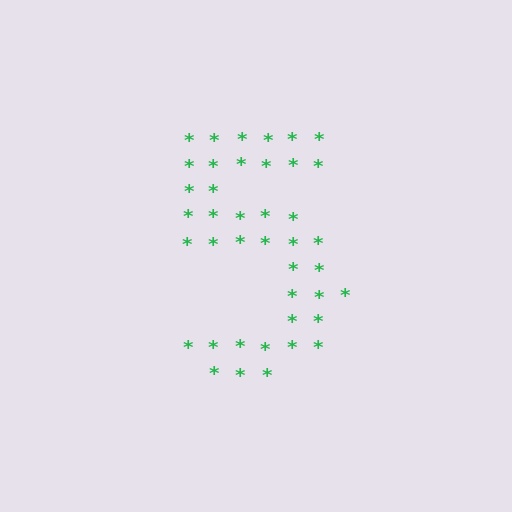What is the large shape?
The large shape is the digit 5.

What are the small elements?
The small elements are asterisks.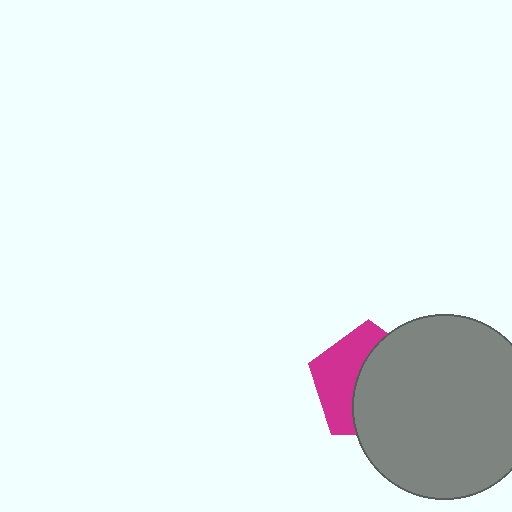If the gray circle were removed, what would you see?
You would see the complete magenta pentagon.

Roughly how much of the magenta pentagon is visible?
A small part of it is visible (roughly 43%).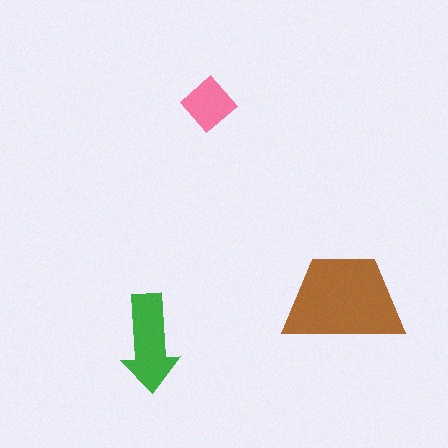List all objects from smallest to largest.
The pink diamond, the green arrow, the brown trapezoid.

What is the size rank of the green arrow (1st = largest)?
2nd.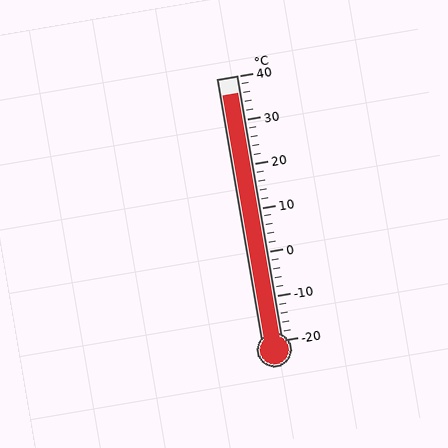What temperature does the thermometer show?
The thermometer shows approximately 36°C.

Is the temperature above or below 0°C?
The temperature is above 0°C.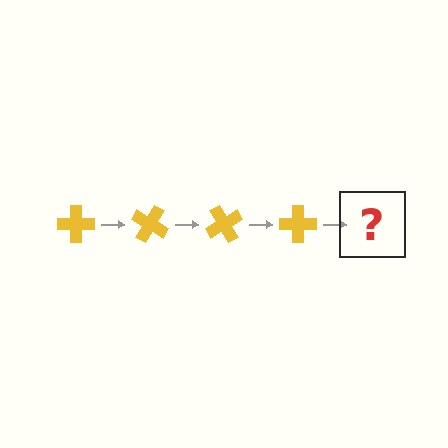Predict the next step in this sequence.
The next step is a yellow cross rotated 120 degrees.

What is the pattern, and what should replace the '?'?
The pattern is that the cross rotates 30 degrees each step. The '?' should be a yellow cross rotated 120 degrees.